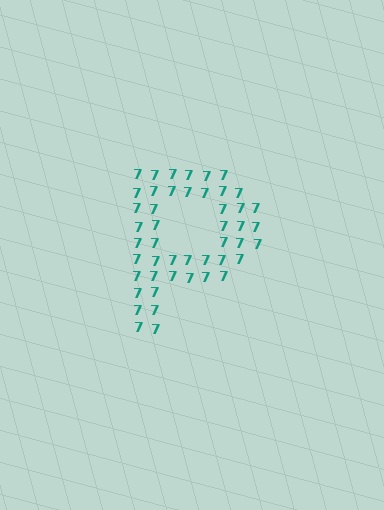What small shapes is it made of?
It is made of small digit 7's.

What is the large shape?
The large shape is the letter P.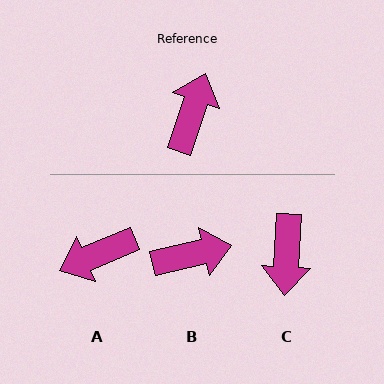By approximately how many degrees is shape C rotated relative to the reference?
Approximately 164 degrees clockwise.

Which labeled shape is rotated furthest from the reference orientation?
C, about 164 degrees away.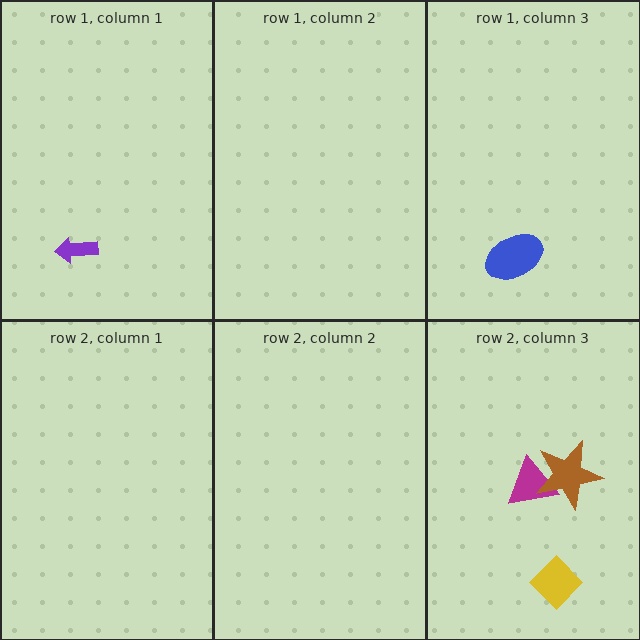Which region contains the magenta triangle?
The row 2, column 3 region.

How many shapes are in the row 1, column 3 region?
1.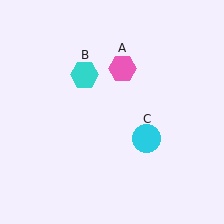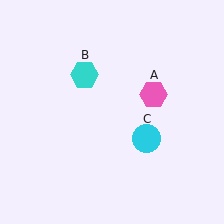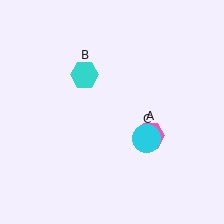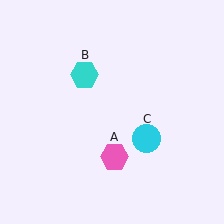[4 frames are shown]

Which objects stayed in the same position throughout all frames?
Cyan hexagon (object B) and cyan circle (object C) remained stationary.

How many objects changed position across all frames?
1 object changed position: pink hexagon (object A).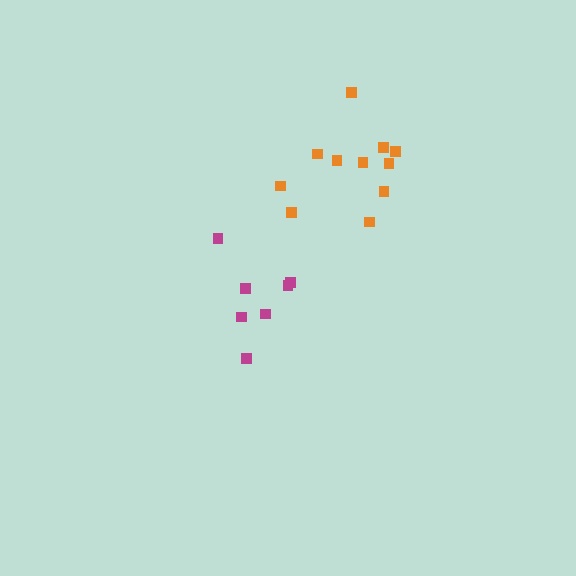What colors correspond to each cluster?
The clusters are colored: magenta, orange.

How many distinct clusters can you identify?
There are 2 distinct clusters.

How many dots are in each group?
Group 1: 7 dots, Group 2: 11 dots (18 total).